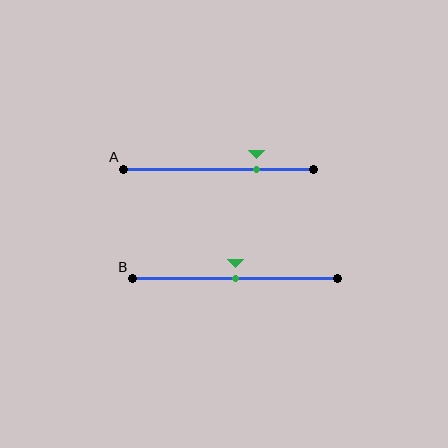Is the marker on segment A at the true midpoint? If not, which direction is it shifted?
No, the marker on segment A is shifted to the right by about 20% of the segment length.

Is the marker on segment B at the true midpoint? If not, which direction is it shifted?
Yes, the marker on segment B is at the true midpoint.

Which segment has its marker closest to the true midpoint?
Segment B has its marker closest to the true midpoint.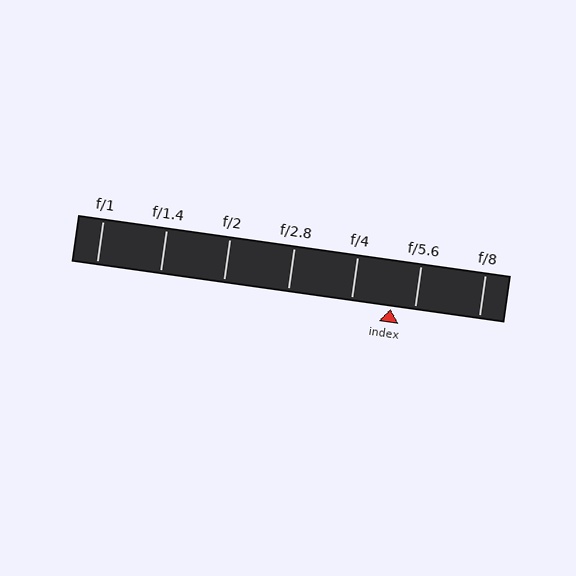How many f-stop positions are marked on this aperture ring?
There are 7 f-stop positions marked.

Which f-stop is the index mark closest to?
The index mark is closest to f/5.6.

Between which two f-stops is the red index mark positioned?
The index mark is between f/4 and f/5.6.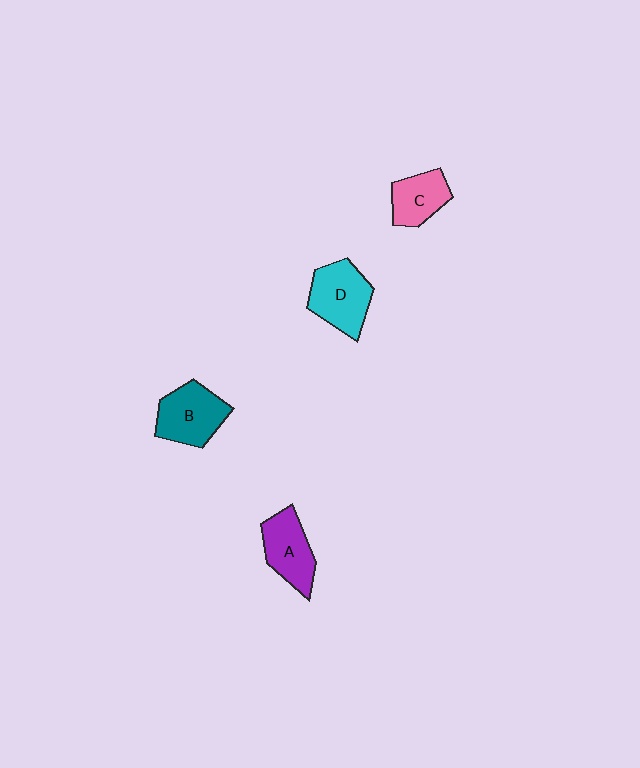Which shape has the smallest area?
Shape C (pink).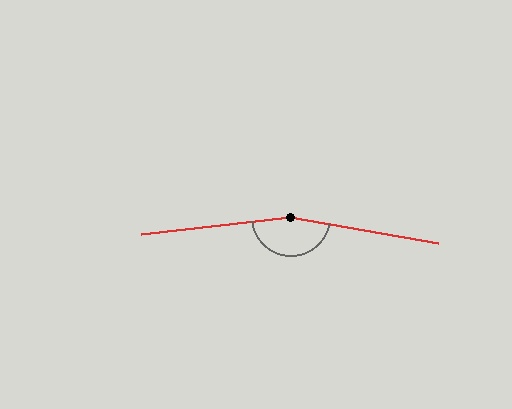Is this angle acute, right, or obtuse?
It is obtuse.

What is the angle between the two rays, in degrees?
Approximately 163 degrees.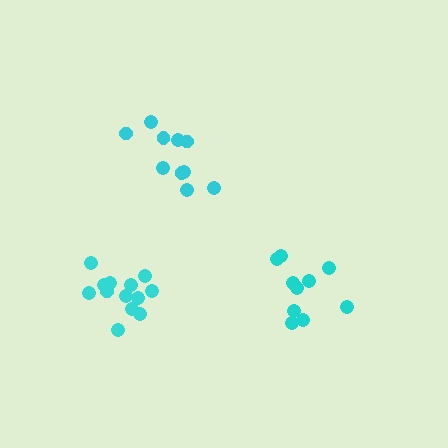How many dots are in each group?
Group 1: 10 dots, Group 2: 13 dots, Group 3: 10 dots (33 total).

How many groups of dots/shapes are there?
There are 3 groups.